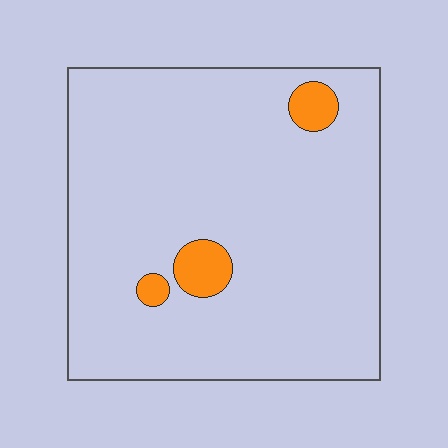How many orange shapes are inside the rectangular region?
3.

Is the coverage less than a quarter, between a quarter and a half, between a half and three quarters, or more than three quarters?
Less than a quarter.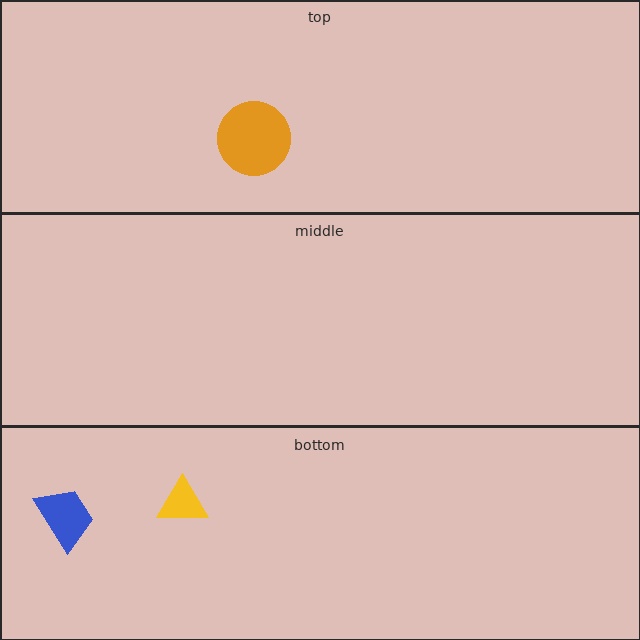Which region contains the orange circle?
The top region.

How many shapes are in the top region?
1.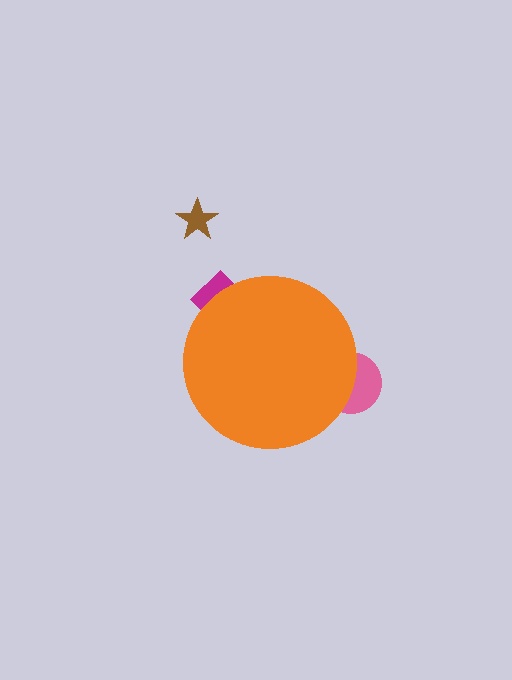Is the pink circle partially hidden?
Yes, the pink circle is partially hidden behind the orange circle.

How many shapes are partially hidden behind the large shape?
2 shapes are partially hidden.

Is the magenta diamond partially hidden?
Yes, the magenta diamond is partially hidden behind the orange circle.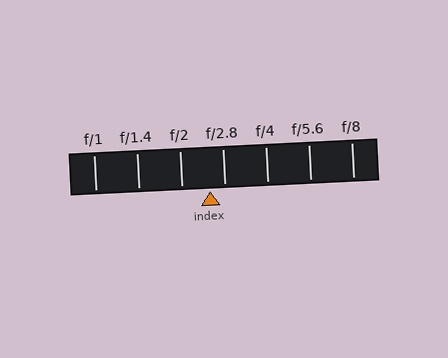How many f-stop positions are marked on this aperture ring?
There are 7 f-stop positions marked.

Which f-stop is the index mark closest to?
The index mark is closest to f/2.8.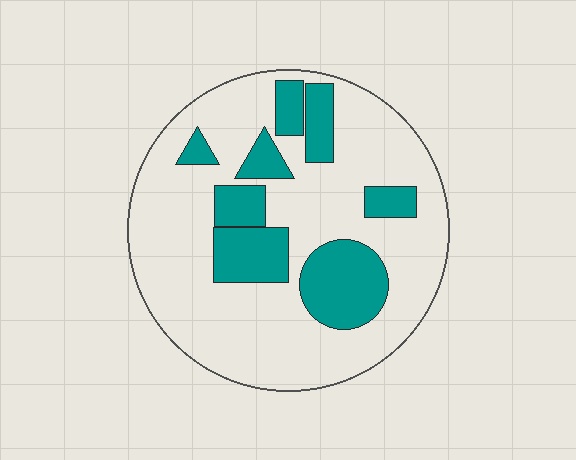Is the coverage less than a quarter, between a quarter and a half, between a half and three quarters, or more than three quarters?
Between a quarter and a half.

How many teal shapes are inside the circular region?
8.